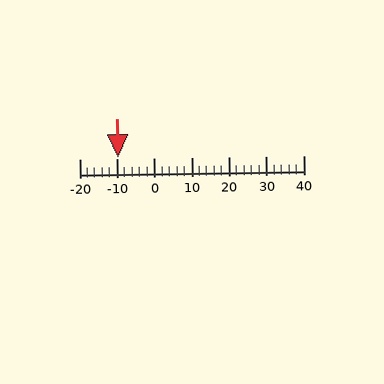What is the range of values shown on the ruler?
The ruler shows values from -20 to 40.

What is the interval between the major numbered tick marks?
The major tick marks are spaced 10 units apart.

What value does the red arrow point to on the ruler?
The red arrow points to approximately -10.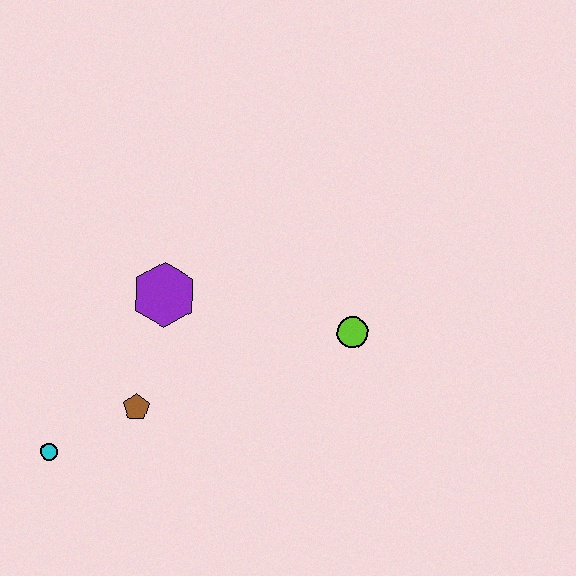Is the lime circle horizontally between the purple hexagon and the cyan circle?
No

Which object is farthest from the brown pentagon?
The lime circle is farthest from the brown pentagon.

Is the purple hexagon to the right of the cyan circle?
Yes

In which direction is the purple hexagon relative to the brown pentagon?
The purple hexagon is above the brown pentagon.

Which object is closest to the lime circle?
The purple hexagon is closest to the lime circle.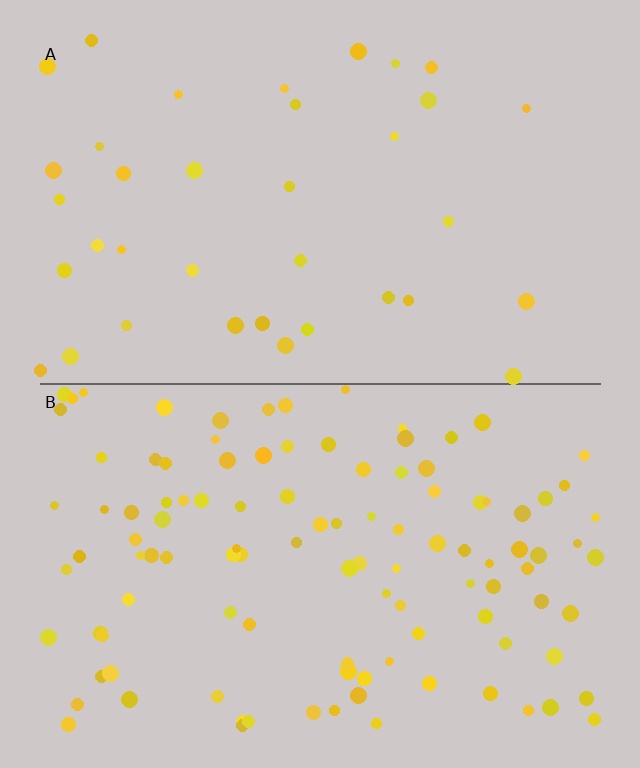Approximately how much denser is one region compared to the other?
Approximately 3.1× — region B over region A.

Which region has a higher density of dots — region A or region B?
B (the bottom).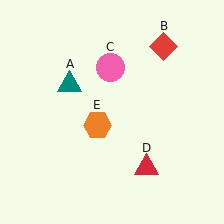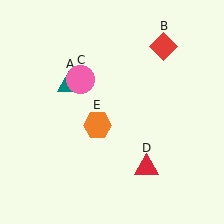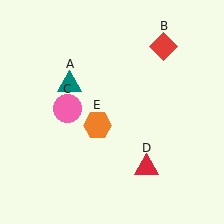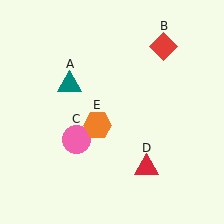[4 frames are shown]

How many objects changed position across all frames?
1 object changed position: pink circle (object C).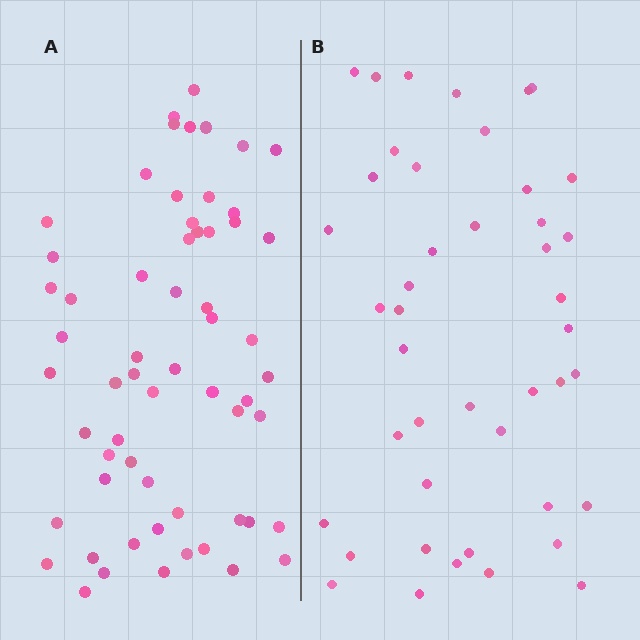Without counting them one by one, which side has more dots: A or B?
Region A (the left region) has more dots.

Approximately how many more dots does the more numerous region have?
Region A has approximately 15 more dots than region B.